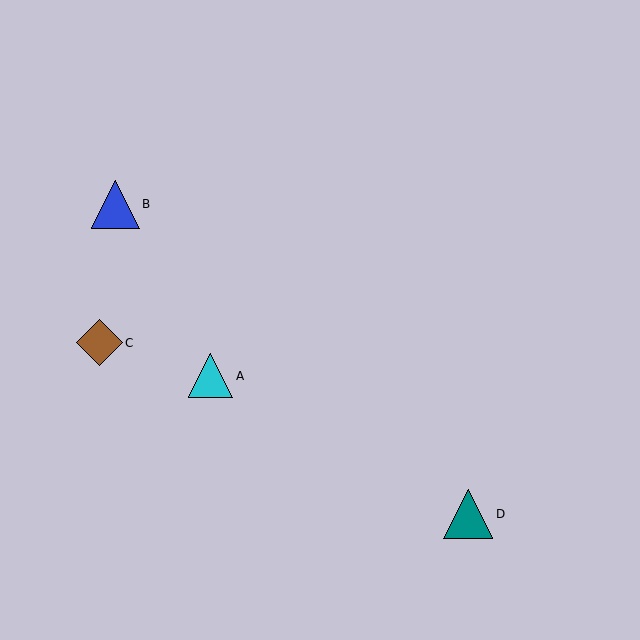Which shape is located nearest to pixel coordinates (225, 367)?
The cyan triangle (labeled A) at (210, 376) is nearest to that location.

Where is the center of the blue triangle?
The center of the blue triangle is at (116, 204).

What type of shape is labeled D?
Shape D is a teal triangle.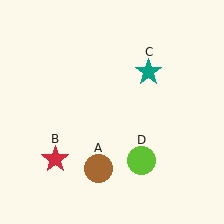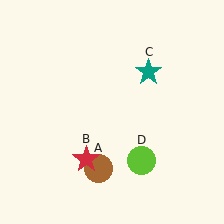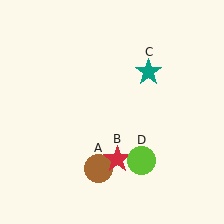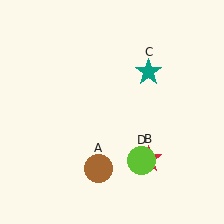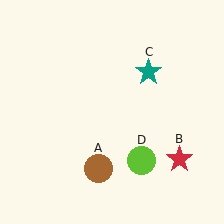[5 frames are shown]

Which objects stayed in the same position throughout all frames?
Brown circle (object A) and teal star (object C) and lime circle (object D) remained stationary.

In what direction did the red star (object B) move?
The red star (object B) moved right.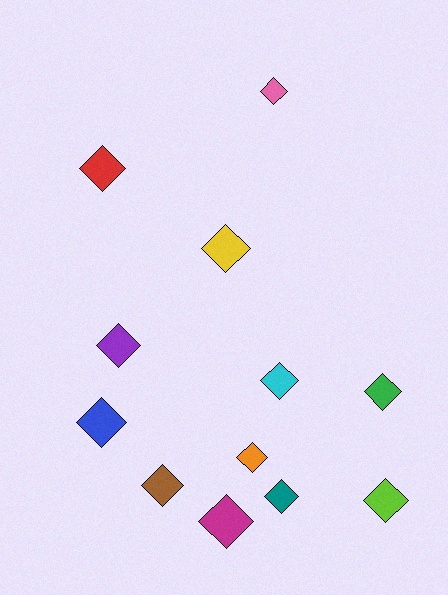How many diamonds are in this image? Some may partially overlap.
There are 12 diamonds.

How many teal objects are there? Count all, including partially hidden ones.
There is 1 teal object.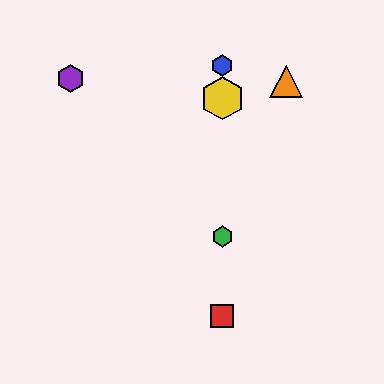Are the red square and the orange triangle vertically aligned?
No, the red square is at x≈222 and the orange triangle is at x≈286.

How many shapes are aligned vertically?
4 shapes (the red square, the blue hexagon, the green hexagon, the yellow hexagon) are aligned vertically.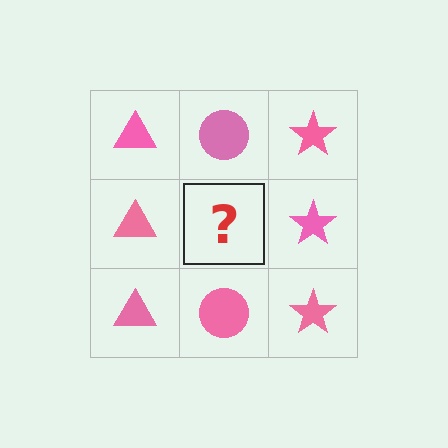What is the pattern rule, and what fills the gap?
The rule is that each column has a consistent shape. The gap should be filled with a pink circle.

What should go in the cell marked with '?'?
The missing cell should contain a pink circle.